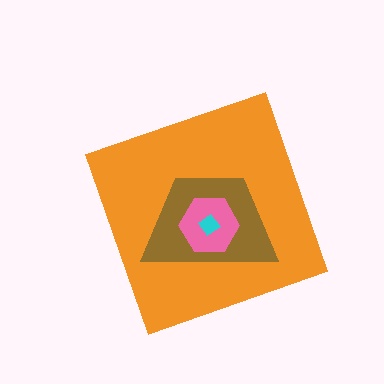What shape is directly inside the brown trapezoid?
The pink hexagon.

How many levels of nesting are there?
4.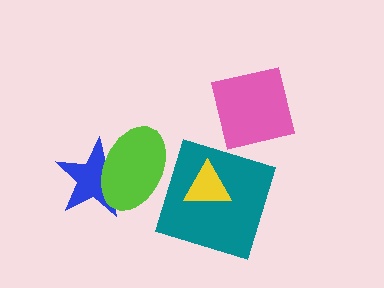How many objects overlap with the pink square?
0 objects overlap with the pink square.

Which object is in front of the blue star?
The lime ellipse is in front of the blue star.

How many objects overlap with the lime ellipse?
1 object overlaps with the lime ellipse.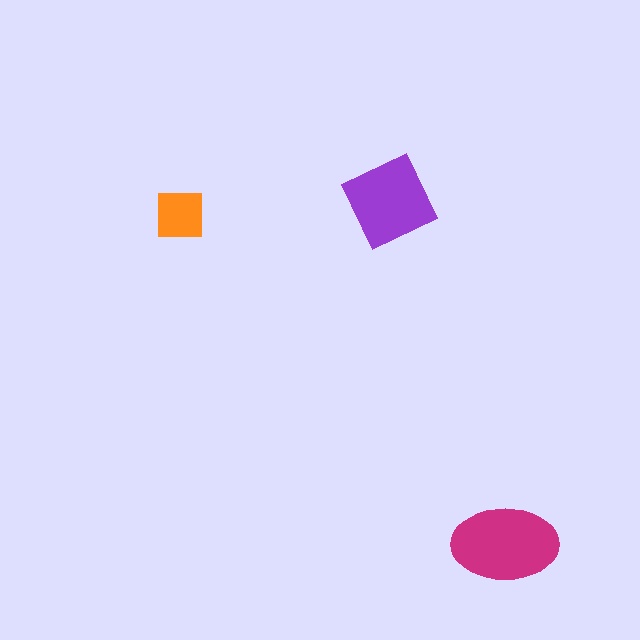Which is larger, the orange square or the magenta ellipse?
The magenta ellipse.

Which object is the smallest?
The orange square.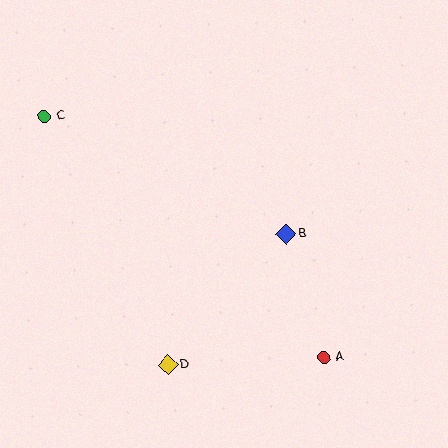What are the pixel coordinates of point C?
Point C is at (44, 117).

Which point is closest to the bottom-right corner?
Point A is closest to the bottom-right corner.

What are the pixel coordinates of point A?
Point A is at (324, 357).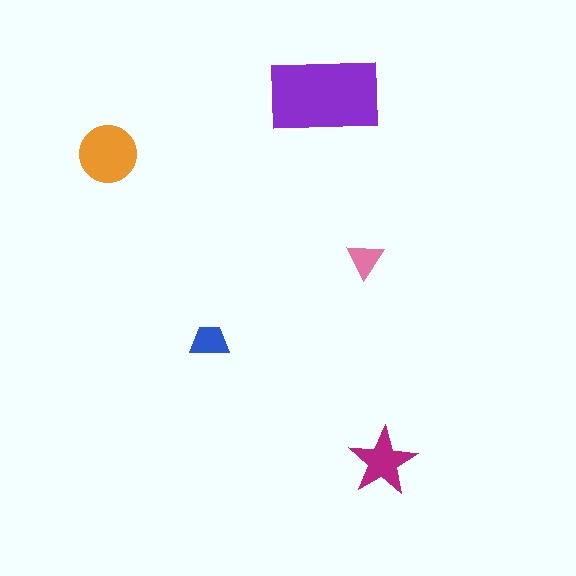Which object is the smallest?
The pink triangle.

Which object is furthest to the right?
The magenta star is rightmost.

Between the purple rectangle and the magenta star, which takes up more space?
The purple rectangle.